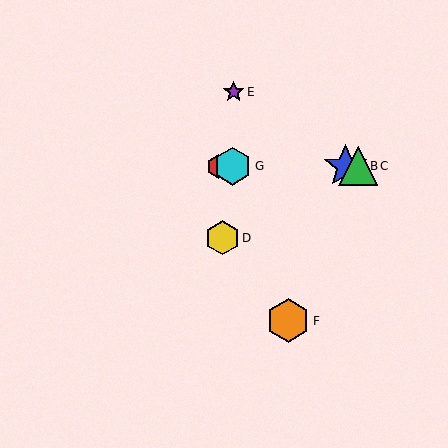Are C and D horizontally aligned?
No, C is at y≈166 and D is at y≈238.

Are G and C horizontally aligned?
Yes, both are at y≈166.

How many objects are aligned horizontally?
4 objects (A, B, C, G) are aligned horizontally.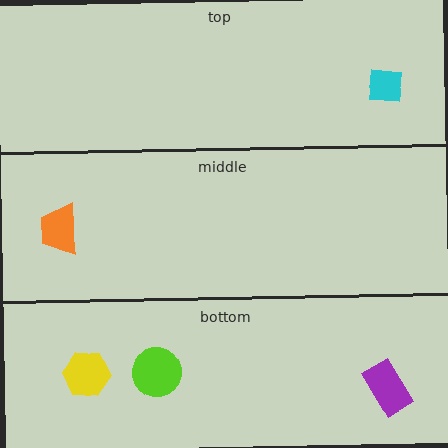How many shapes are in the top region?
1.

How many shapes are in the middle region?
1.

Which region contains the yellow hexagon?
The bottom region.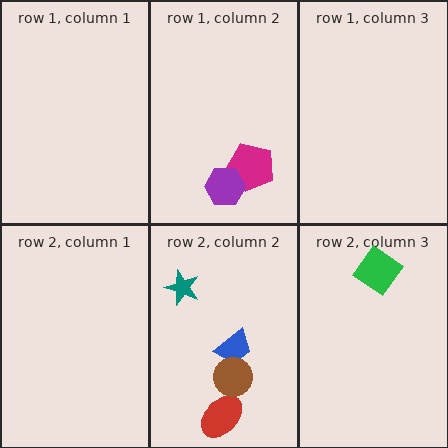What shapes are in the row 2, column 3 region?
The green diamond.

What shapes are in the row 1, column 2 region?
The magenta pentagon, the purple hexagon.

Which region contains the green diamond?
The row 2, column 3 region.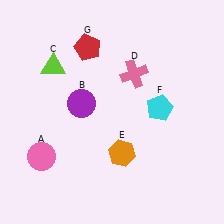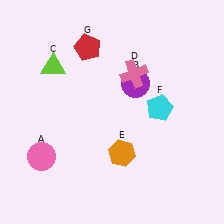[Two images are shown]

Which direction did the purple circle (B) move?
The purple circle (B) moved right.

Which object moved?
The purple circle (B) moved right.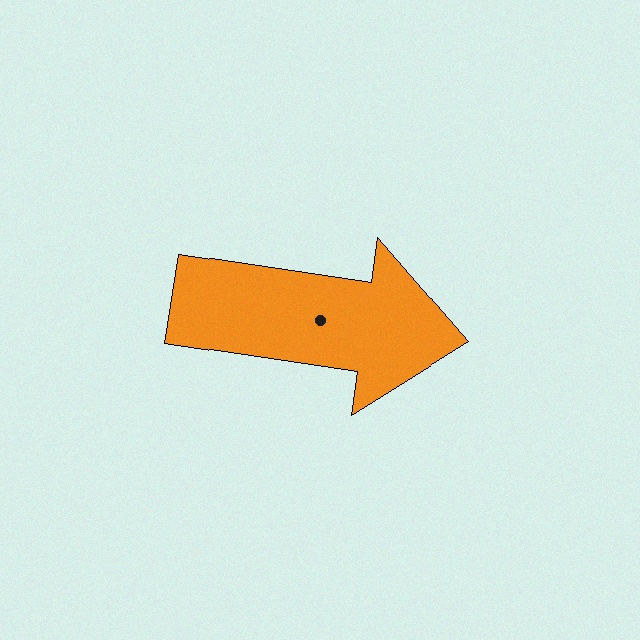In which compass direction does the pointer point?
East.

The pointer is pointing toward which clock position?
Roughly 3 o'clock.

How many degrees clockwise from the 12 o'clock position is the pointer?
Approximately 99 degrees.